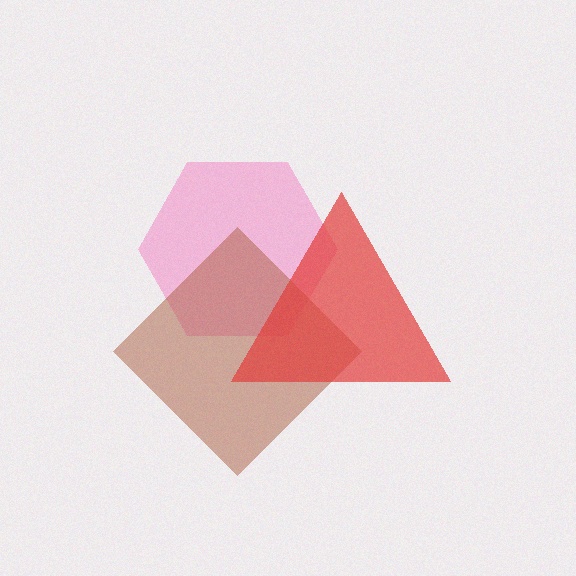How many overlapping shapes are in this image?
There are 3 overlapping shapes in the image.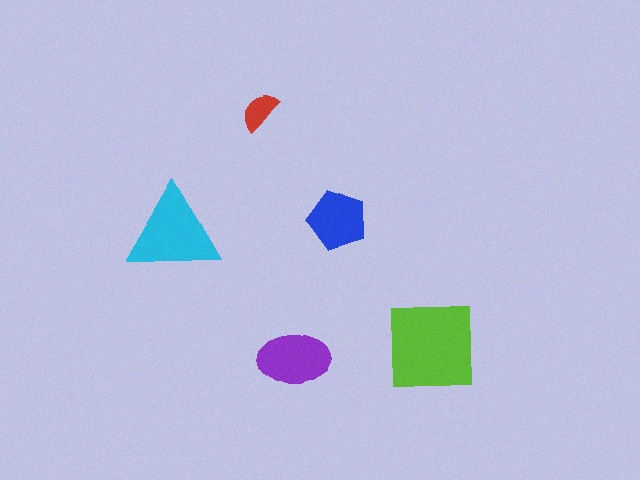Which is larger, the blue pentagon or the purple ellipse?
The purple ellipse.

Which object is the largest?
The lime square.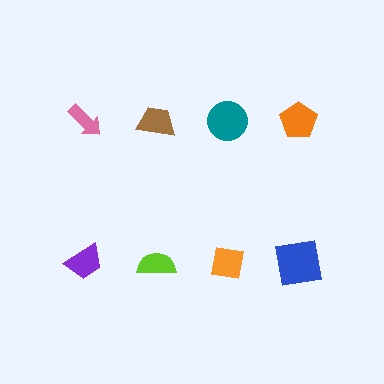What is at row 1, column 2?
A brown trapezoid.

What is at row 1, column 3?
A teal circle.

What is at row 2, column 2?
A lime semicircle.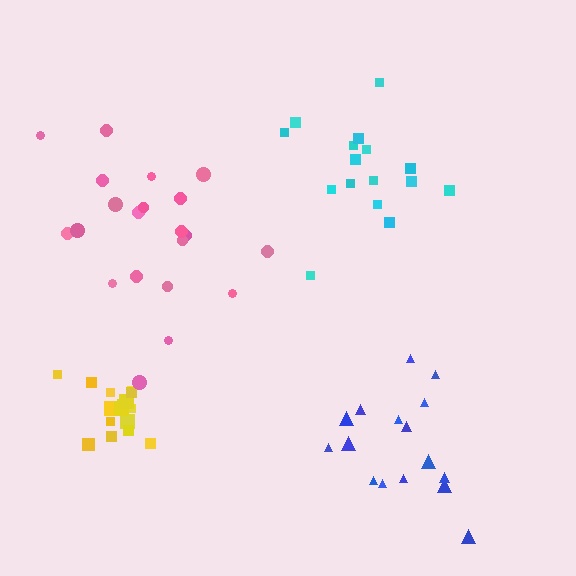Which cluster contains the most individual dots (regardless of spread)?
Pink (21).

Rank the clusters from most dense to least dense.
yellow, cyan, blue, pink.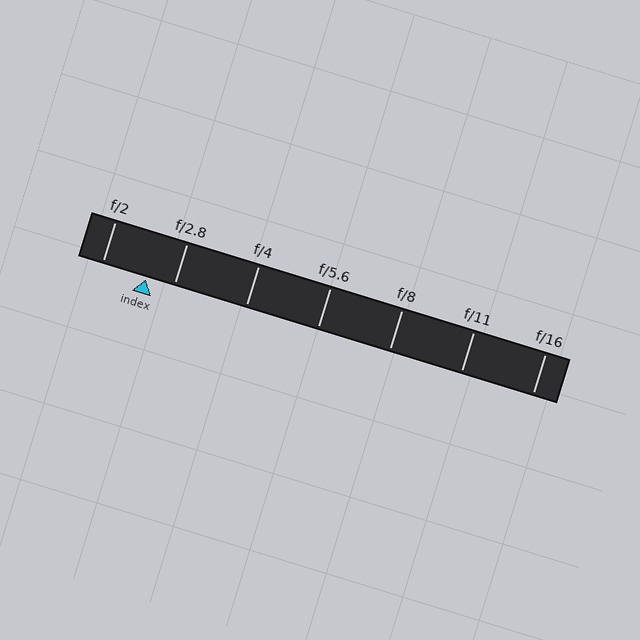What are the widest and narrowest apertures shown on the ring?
The widest aperture shown is f/2 and the narrowest is f/16.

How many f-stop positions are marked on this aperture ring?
There are 7 f-stop positions marked.